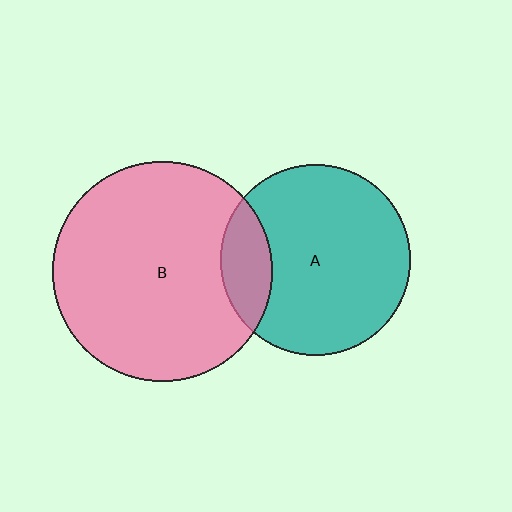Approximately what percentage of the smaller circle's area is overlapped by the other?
Approximately 15%.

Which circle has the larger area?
Circle B (pink).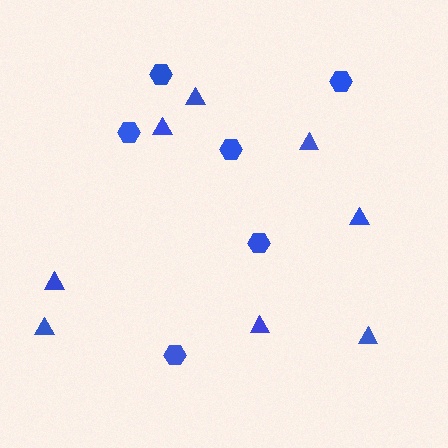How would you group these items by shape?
There are 2 groups: one group of hexagons (6) and one group of triangles (8).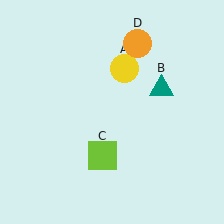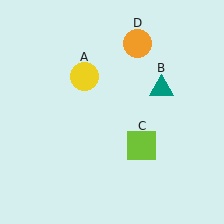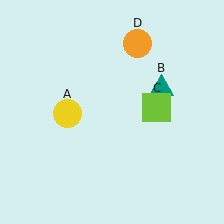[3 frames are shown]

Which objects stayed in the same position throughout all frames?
Teal triangle (object B) and orange circle (object D) remained stationary.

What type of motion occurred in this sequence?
The yellow circle (object A), lime square (object C) rotated counterclockwise around the center of the scene.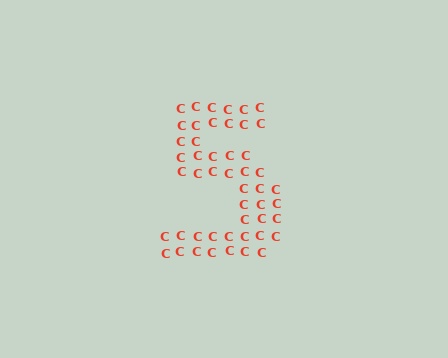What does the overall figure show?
The overall figure shows the digit 5.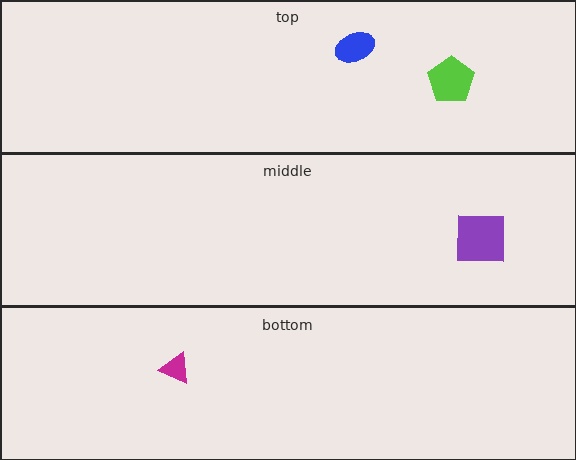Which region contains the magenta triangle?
The bottom region.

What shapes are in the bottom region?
The magenta triangle.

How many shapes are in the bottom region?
1.